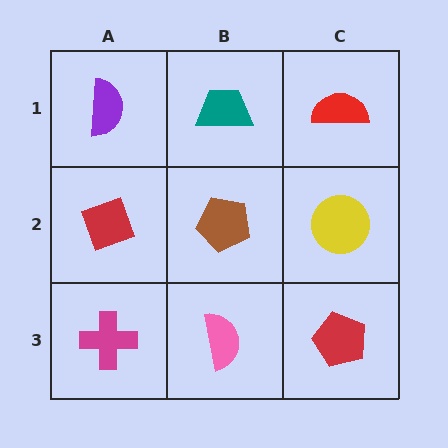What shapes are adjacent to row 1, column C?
A yellow circle (row 2, column C), a teal trapezoid (row 1, column B).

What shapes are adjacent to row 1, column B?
A brown pentagon (row 2, column B), a purple semicircle (row 1, column A), a red semicircle (row 1, column C).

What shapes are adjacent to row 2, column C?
A red semicircle (row 1, column C), a red pentagon (row 3, column C), a brown pentagon (row 2, column B).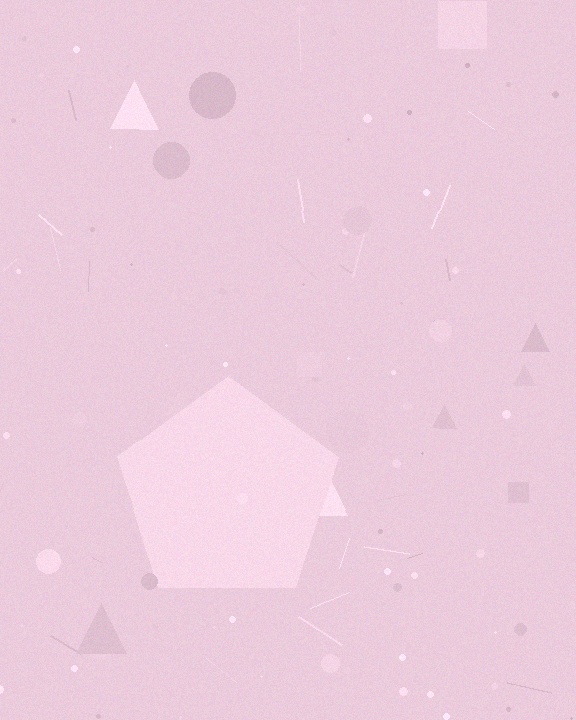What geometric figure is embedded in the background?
A pentagon is embedded in the background.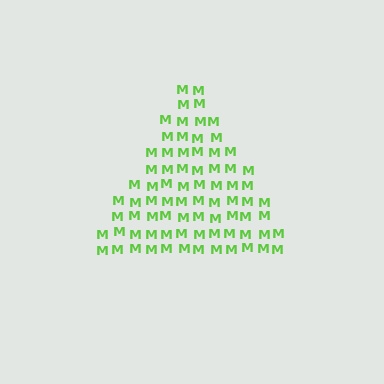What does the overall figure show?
The overall figure shows a triangle.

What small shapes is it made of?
It is made of small letter M's.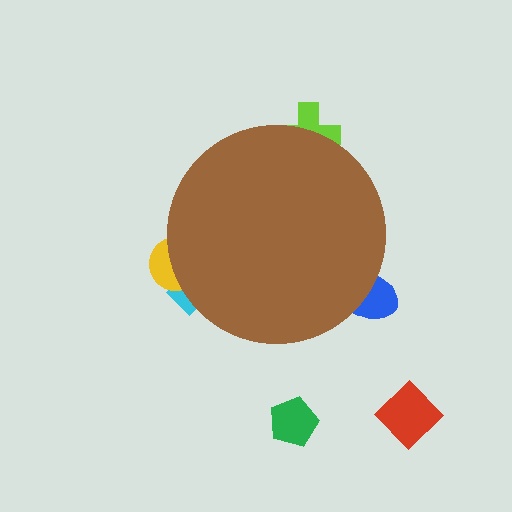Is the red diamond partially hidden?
No, the red diamond is fully visible.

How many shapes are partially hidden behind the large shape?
4 shapes are partially hidden.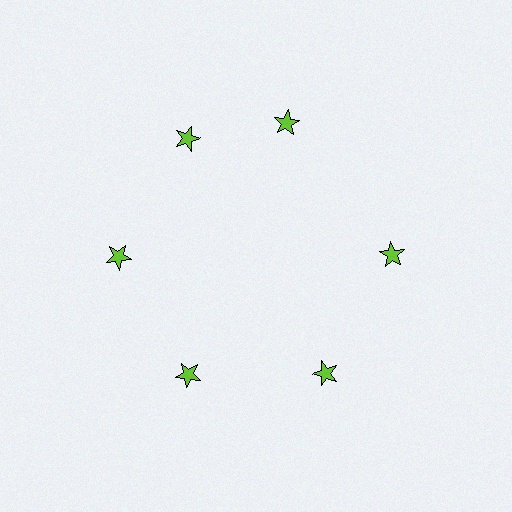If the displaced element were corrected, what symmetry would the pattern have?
It would have 6-fold rotational symmetry — the pattern would map onto itself every 60 degrees.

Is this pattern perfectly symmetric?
No. The 6 lime stars are arranged in a ring, but one element near the 1 o'clock position is rotated out of alignment along the ring, breaking the 6-fold rotational symmetry.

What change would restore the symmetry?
The symmetry would be restored by rotating it back into even spacing with its neighbors so that all 6 stars sit at equal angles and equal distance from the center.